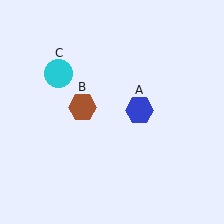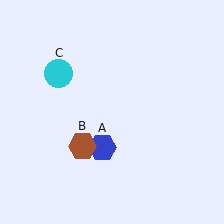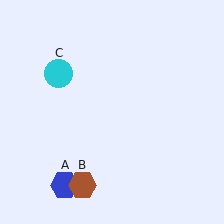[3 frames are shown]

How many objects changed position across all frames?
2 objects changed position: blue hexagon (object A), brown hexagon (object B).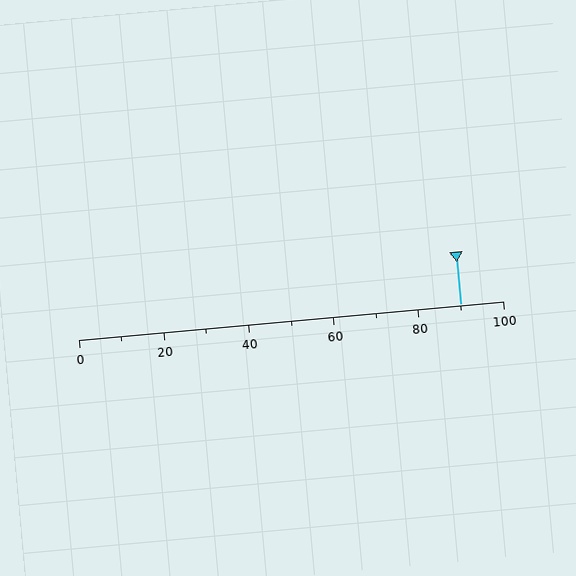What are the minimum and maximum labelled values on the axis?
The axis runs from 0 to 100.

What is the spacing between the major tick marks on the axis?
The major ticks are spaced 20 apart.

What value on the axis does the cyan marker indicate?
The marker indicates approximately 90.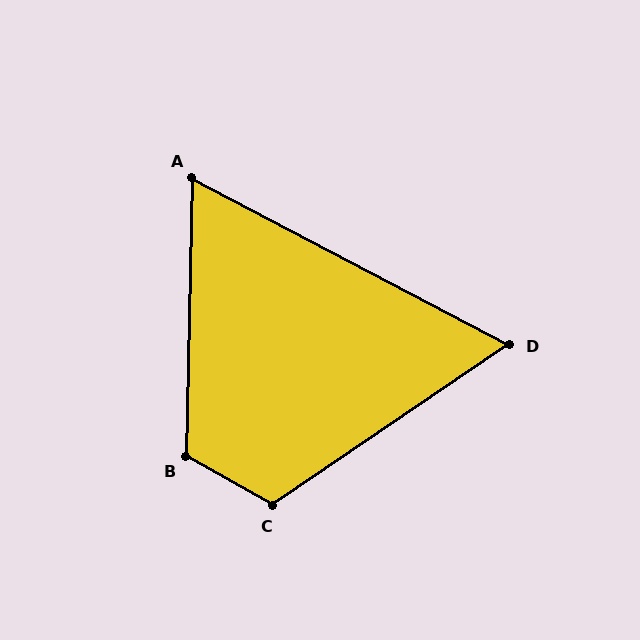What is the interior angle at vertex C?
Approximately 116 degrees (obtuse).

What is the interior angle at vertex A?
Approximately 64 degrees (acute).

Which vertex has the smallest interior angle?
D, at approximately 62 degrees.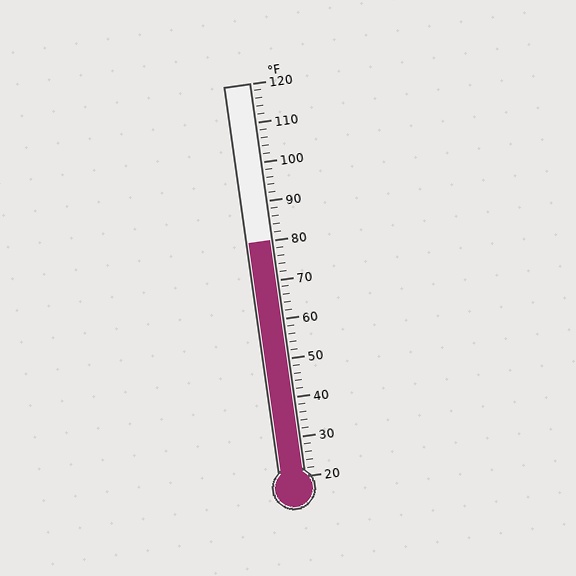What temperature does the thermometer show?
The thermometer shows approximately 80°F.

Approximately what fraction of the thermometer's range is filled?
The thermometer is filled to approximately 60% of its range.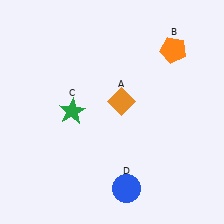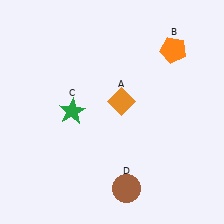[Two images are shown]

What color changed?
The circle (D) changed from blue in Image 1 to brown in Image 2.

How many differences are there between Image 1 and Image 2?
There is 1 difference between the two images.